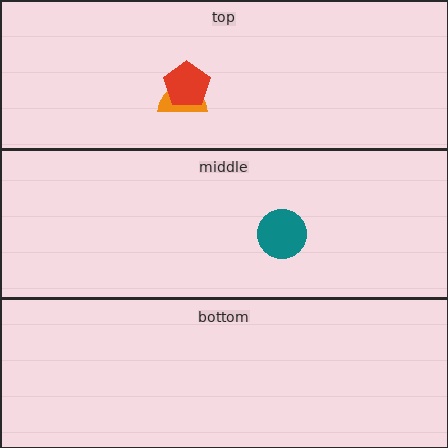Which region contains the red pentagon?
The top region.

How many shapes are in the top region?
2.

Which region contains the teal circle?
The middle region.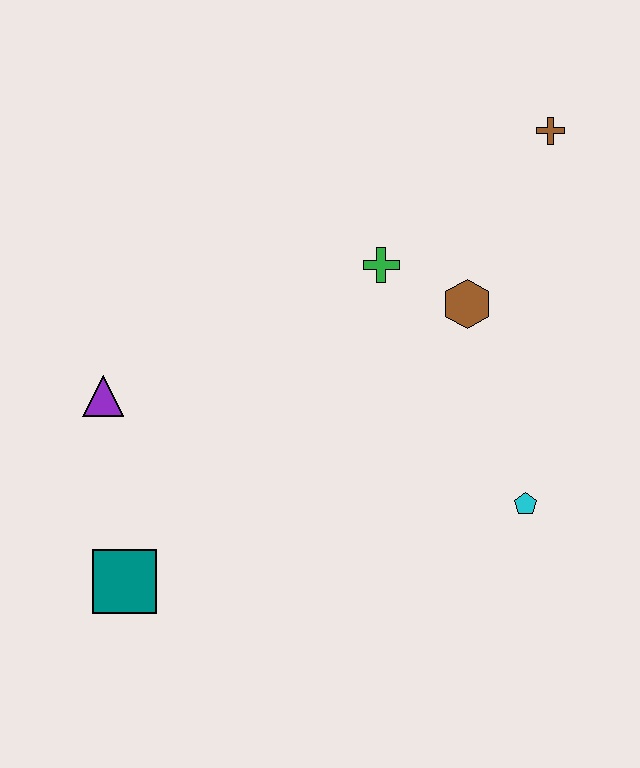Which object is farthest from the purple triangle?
The brown cross is farthest from the purple triangle.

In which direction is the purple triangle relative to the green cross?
The purple triangle is to the left of the green cross.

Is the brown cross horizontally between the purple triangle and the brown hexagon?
No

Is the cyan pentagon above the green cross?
No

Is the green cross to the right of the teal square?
Yes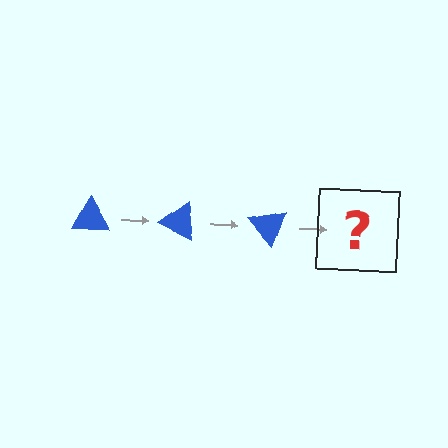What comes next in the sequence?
The next element should be a blue triangle rotated 75 degrees.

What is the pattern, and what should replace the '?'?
The pattern is that the triangle rotates 25 degrees each step. The '?' should be a blue triangle rotated 75 degrees.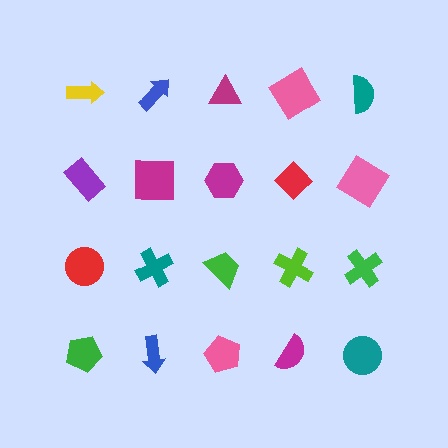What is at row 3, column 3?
A green trapezoid.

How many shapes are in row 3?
5 shapes.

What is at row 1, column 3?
A magenta triangle.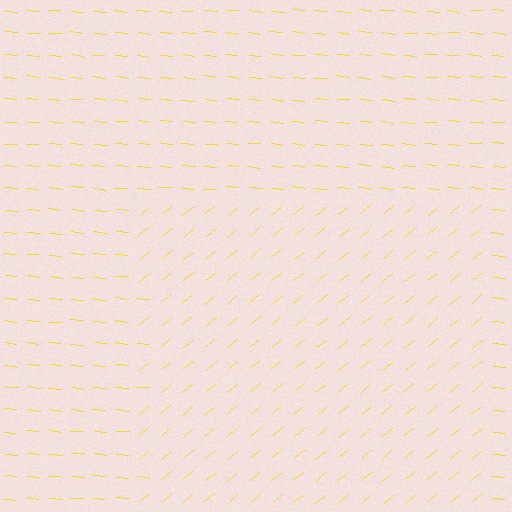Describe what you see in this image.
The image is filled with small yellow line segments. A rectangle region in the image has lines oriented differently from the surrounding lines, creating a visible texture boundary.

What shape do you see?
I see a rectangle.